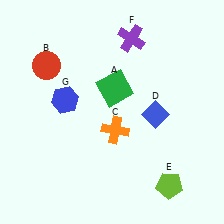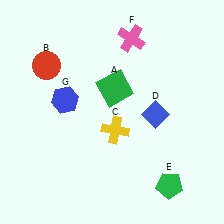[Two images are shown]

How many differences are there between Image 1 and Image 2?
There are 3 differences between the two images.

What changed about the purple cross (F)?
In Image 1, F is purple. In Image 2, it changed to pink.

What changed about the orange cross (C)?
In Image 1, C is orange. In Image 2, it changed to yellow.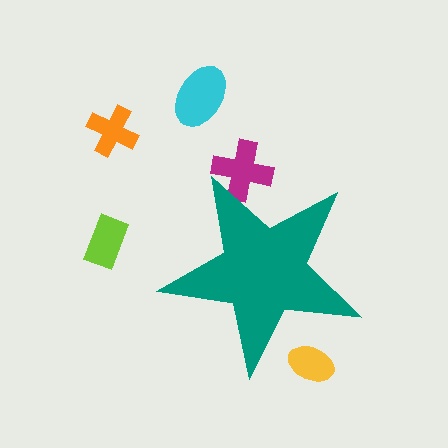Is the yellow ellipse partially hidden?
Yes, the yellow ellipse is partially hidden behind the teal star.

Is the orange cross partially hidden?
No, the orange cross is fully visible.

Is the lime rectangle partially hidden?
No, the lime rectangle is fully visible.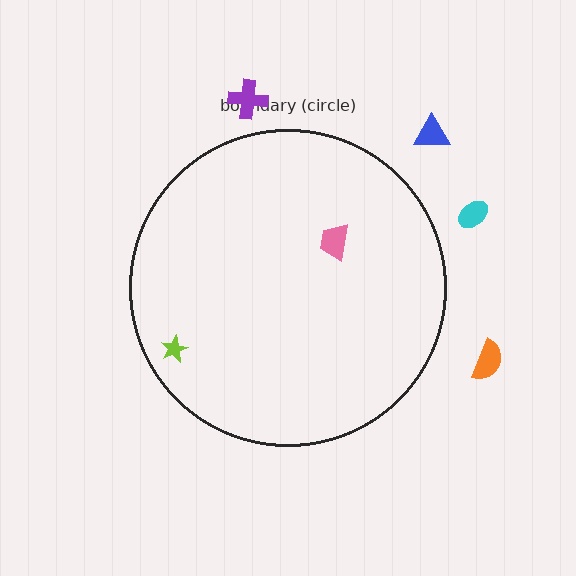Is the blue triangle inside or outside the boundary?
Outside.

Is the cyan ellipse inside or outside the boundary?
Outside.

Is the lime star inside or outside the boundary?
Inside.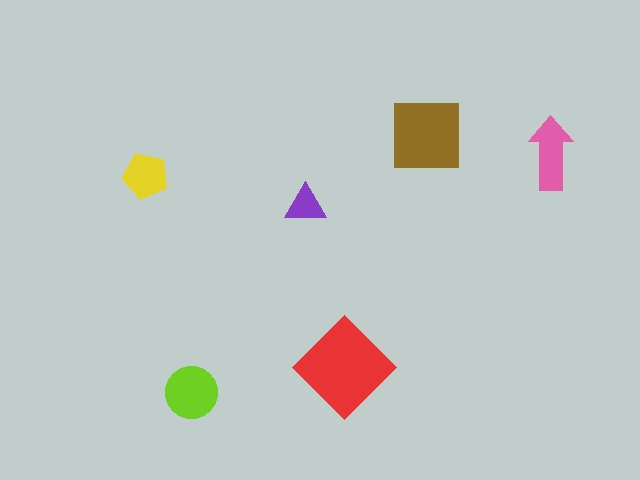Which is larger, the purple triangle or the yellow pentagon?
The yellow pentagon.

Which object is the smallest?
The purple triangle.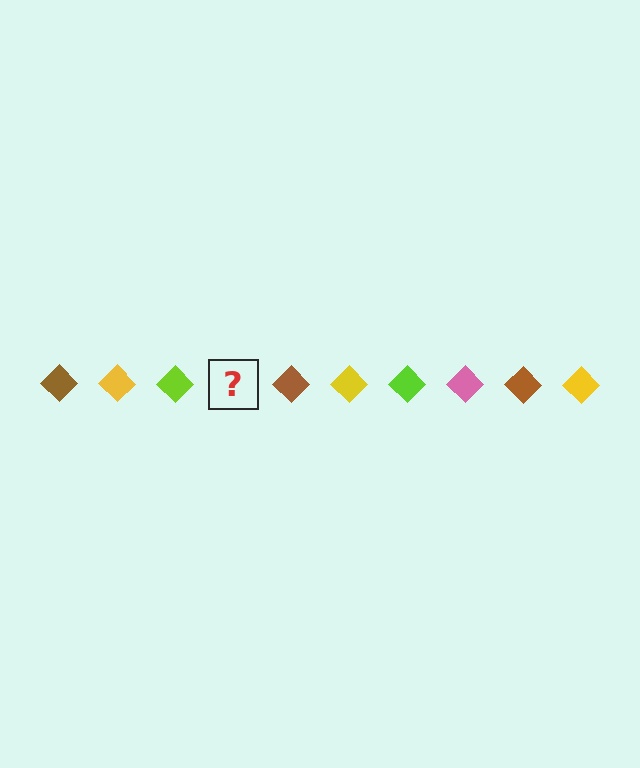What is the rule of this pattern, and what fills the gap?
The rule is that the pattern cycles through brown, yellow, lime, pink diamonds. The gap should be filled with a pink diamond.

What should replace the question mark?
The question mark should be replaced with a pink diamond.